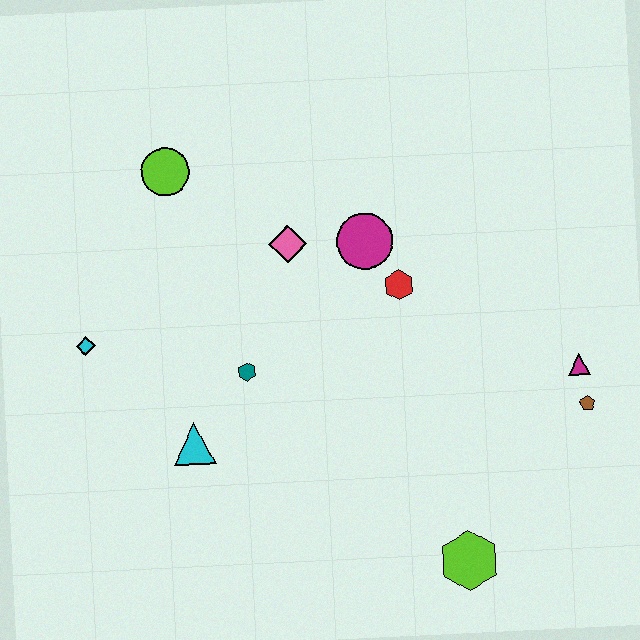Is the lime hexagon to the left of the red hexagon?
No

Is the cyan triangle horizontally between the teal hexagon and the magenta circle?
No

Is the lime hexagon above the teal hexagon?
No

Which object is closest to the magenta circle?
The red hexagon is closest to the magenta circle.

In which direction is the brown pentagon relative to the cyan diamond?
The brown pentagon is to the right of the cyan diamond.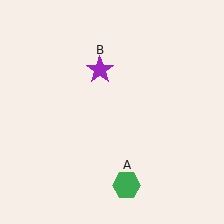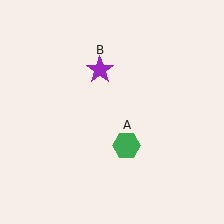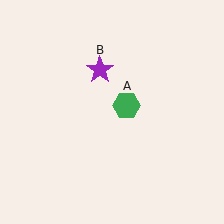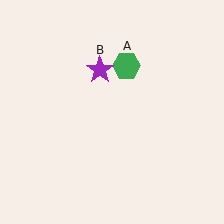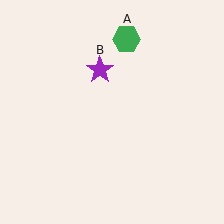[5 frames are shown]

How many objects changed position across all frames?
1 object changed position: green hexagon (object A).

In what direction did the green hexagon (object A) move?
The green hexagon (object A) moved up.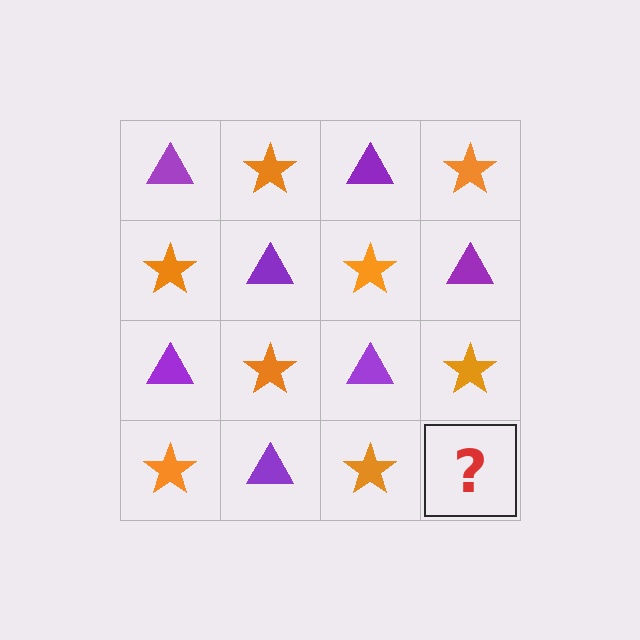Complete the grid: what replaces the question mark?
The question mark should be replaced with a purple triangle.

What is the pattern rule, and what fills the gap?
The rule is that it alternates purple triangle and orange star in a checkerboard pattern. The gap should be filled with a purple triangle.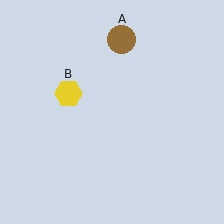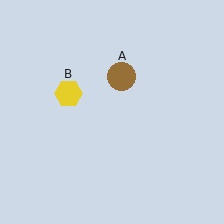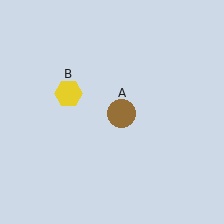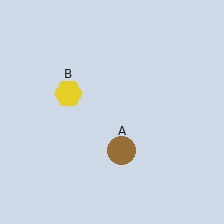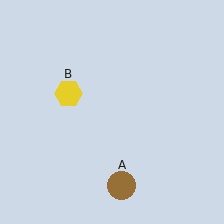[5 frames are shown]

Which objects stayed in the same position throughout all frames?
Yellow hexagon (object B) remained stationary.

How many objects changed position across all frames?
1 object changed position: brown circle (object A).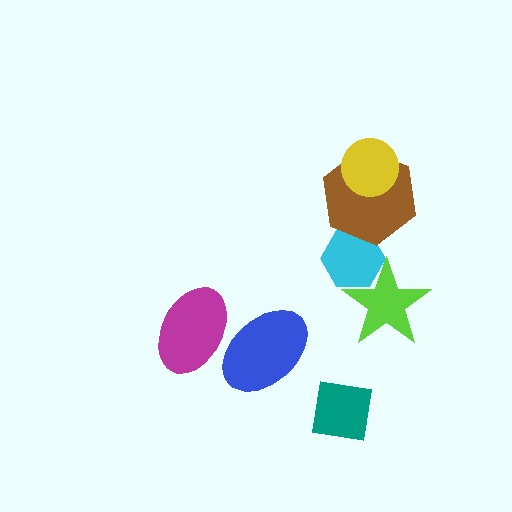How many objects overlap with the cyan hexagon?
2 objects overlap with the cyan hexagon.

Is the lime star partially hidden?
No, no other shape covers it.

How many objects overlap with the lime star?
1 object overlaps with the lime star.